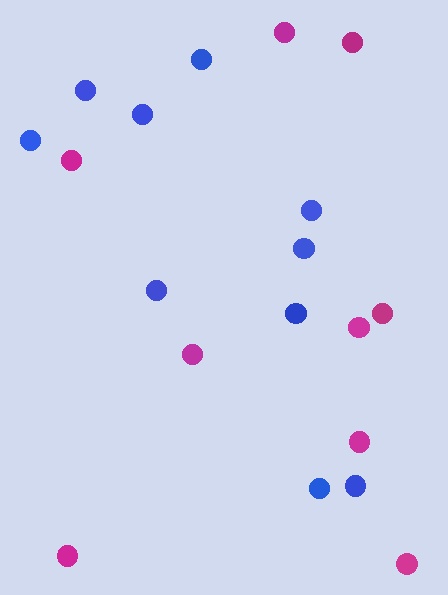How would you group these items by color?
There are 2 groups: one group of magenta circles (9) and one group of blue circles (10).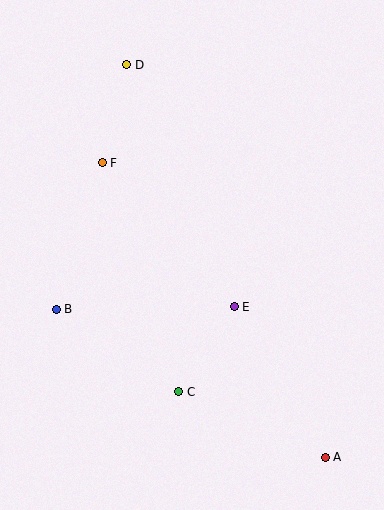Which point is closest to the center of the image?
Point E at (234, 307) is closest to the center.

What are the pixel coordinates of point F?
Point F is at (102, 163).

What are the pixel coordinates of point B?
Point B is at (56, 309).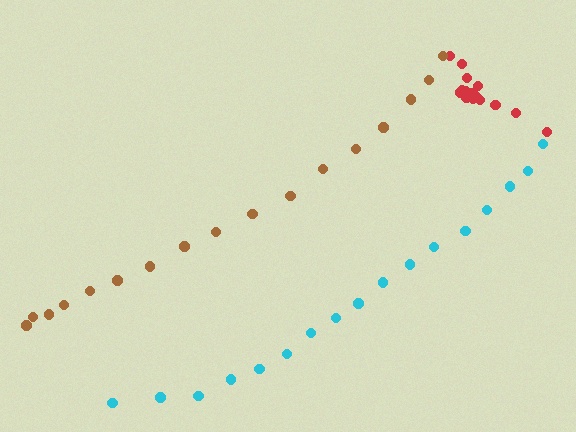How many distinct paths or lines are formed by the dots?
There are 3 distinct paths.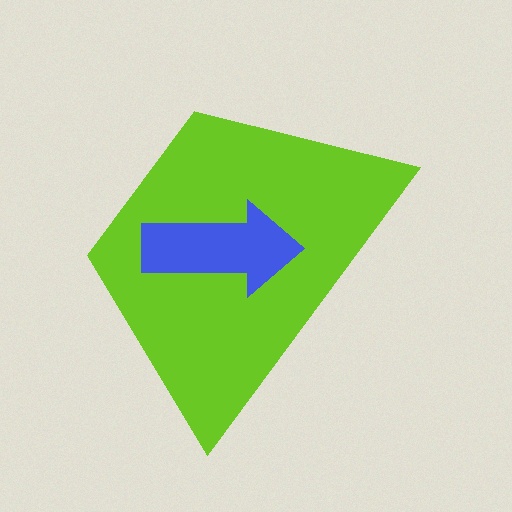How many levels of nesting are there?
2.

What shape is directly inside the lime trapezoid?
The blue arrow.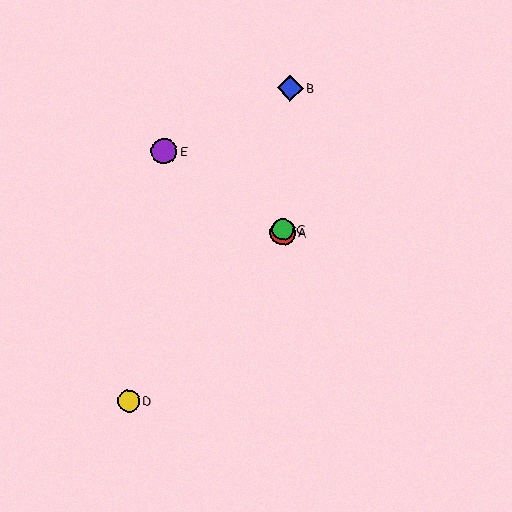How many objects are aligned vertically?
3 objects (A, B, C) are aligned vertically.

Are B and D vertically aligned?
No, B is at x≈290 and D is at x≈128.